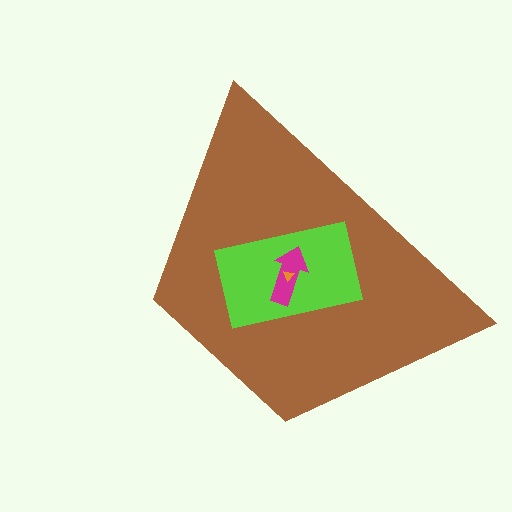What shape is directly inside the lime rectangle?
The magenta arrow.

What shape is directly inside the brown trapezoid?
The lime rectangle.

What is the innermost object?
The orange triangle.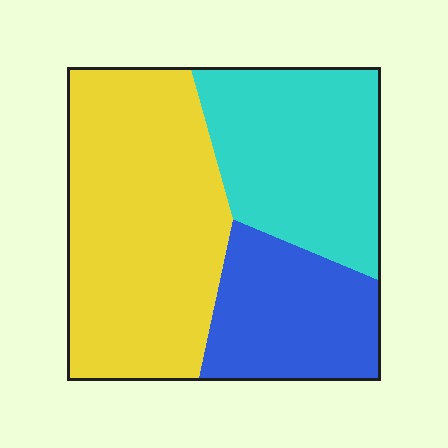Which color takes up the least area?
Blue, at roughly 20%.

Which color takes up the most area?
Yellow, at roughly 45%.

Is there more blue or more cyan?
Cyan.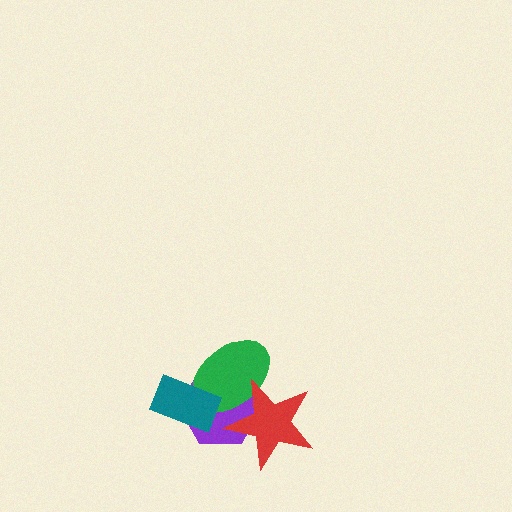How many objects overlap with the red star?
2 objects overlap with the red star.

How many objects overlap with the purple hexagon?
3 objects overlap with the purple hexagon.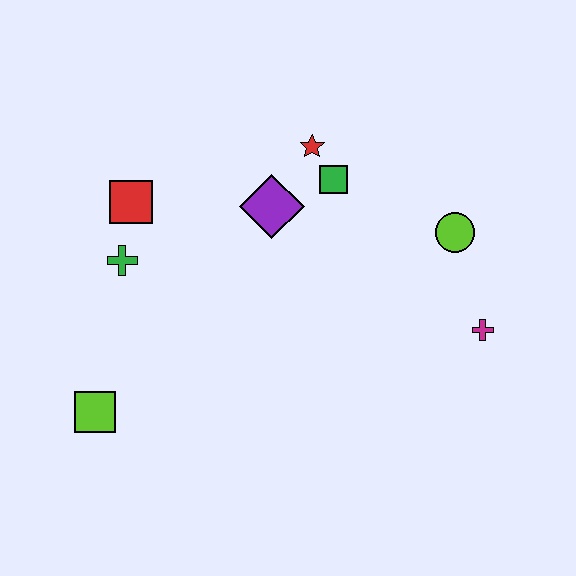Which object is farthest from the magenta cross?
The lime square is farthest from the magenta cross.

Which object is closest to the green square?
The red star is closest to the green square.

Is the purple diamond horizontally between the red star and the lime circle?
No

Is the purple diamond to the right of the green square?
No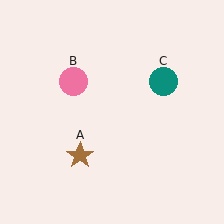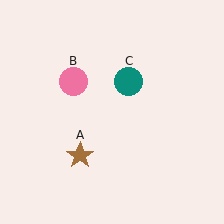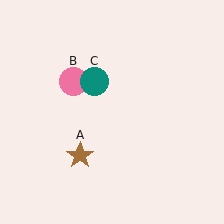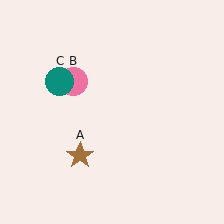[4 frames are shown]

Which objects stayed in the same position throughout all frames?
Brown star (object A) and pink circle (object B) remained stationary.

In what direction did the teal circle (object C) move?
The teal circle (object C) moved left.